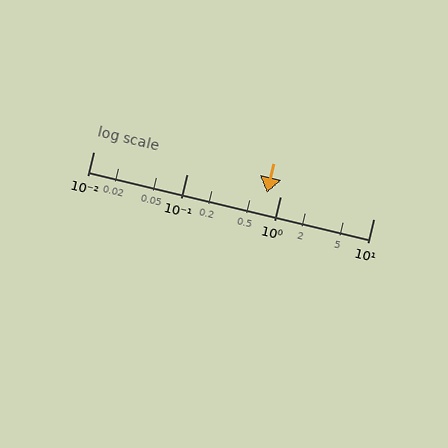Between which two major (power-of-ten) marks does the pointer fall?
The pointer is between 0.1 and 1.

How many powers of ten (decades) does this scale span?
The scale spans 3 decades, from 0.01 to 10.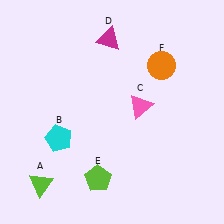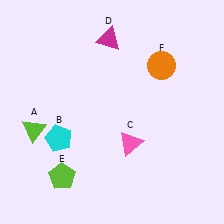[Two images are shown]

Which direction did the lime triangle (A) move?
The lime triangle (A) moved up.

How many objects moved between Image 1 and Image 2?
3 objects moved between the two images.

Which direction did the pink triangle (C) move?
The pink triangle (C) moved down.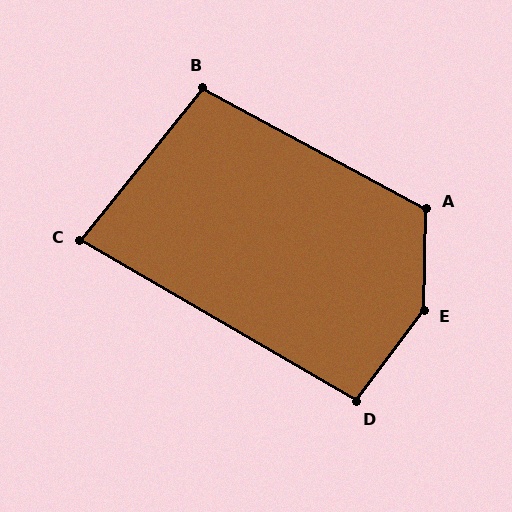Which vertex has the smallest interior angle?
C, at approximately 82 degrees.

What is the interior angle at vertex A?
Approximately 117 degrees (obtuse).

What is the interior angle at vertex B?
Approximately 100 degrees (obtuse).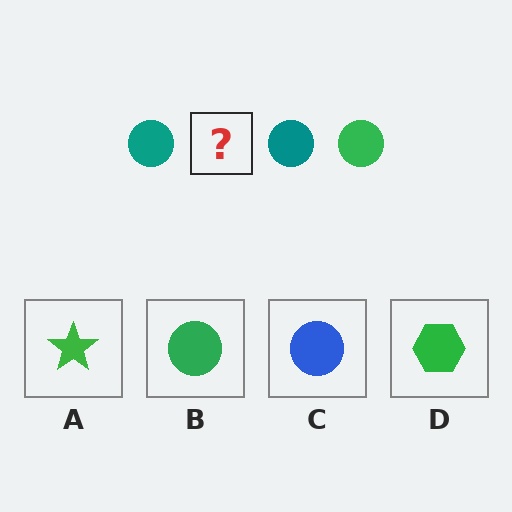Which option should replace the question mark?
Option B.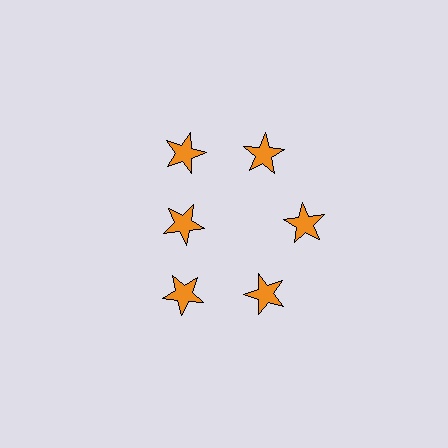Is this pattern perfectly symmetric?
No. The 6 orange stars are arranged in a ring, but one element near the 9 o'clock position is pulled inward toward the center, breaking the 6-fold rotational symmetry.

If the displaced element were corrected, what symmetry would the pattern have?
It would have 6-fold rotational symmetry — the pattern would map onto itself every 60 degrees.